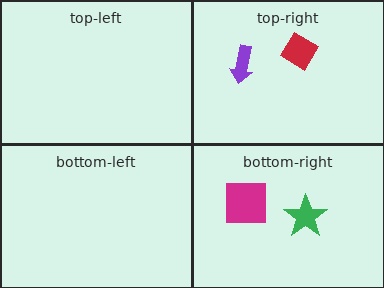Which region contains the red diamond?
The top-right region.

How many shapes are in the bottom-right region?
2.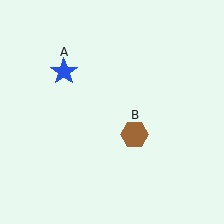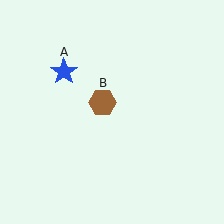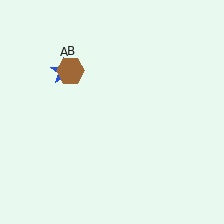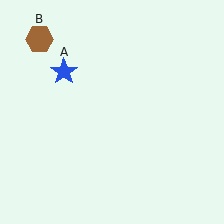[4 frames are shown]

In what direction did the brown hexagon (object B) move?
The brown hexagon (object B) moved up and to the left.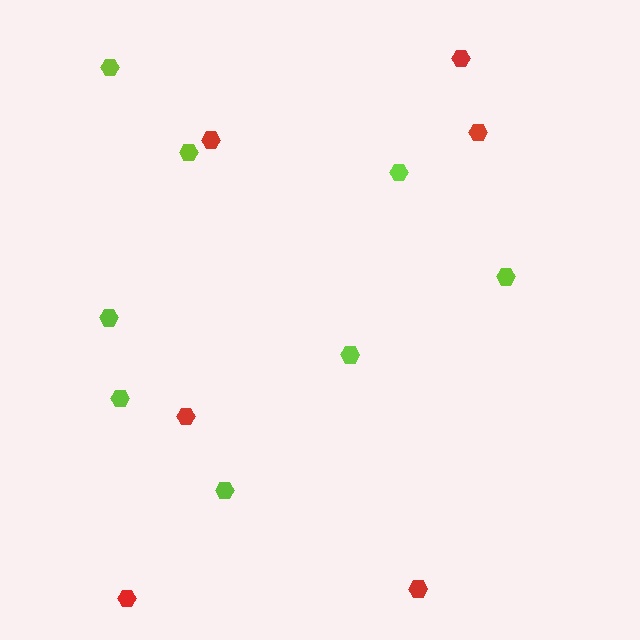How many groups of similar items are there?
There are 2 groups: one group of red hexagons (6) and one group of lime hexagons (8).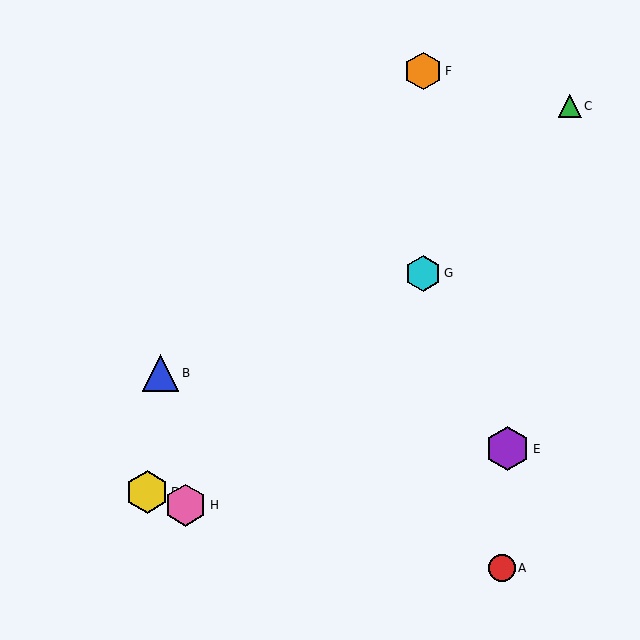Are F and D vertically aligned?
No, F is at x≈423 and D is at x≈147.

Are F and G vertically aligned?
Yes, both are at x≈423.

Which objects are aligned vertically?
Objects F, G are aligned vertically.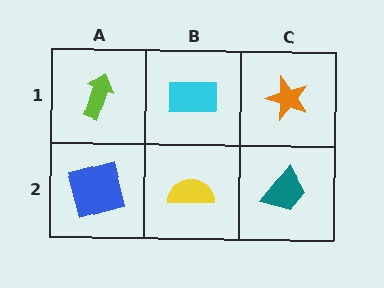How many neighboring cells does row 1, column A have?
2.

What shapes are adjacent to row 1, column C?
A teal trapezoid (row 2, column C), a cyan rectangle (row 1, column B).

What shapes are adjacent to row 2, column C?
An orange star (row 1, column C), a yellow semicircle (row 2, column B).